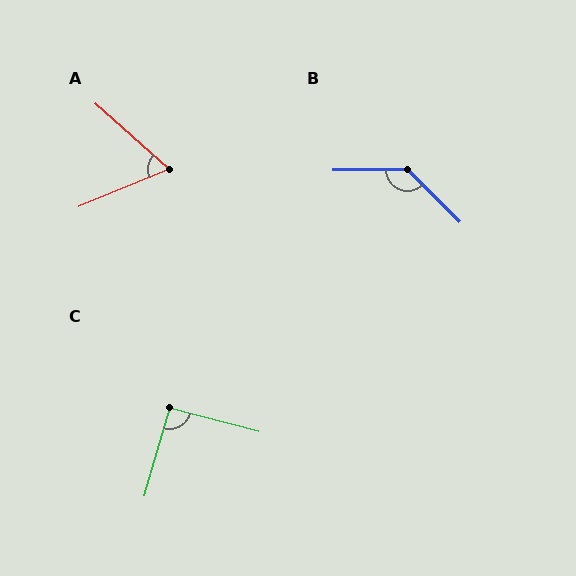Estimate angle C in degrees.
Approximately 91 degrees.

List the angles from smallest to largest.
A (64°), C (91°), B (135°).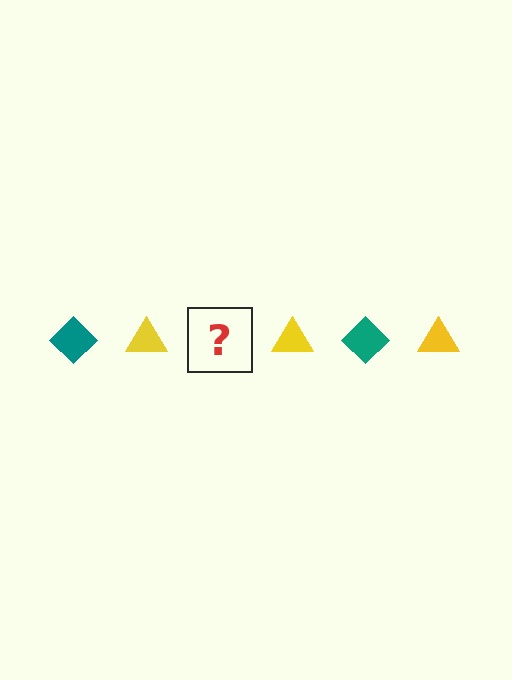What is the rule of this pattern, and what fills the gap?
The rule is that the pattern alternates between teal diamond and yellow triangle. The gap should be filled with a teal diamond.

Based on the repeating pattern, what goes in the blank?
The blank should be a teal diamond.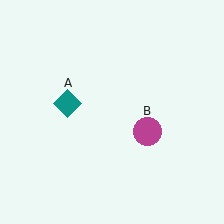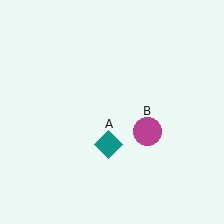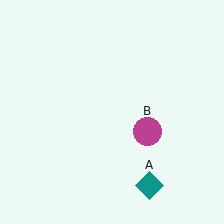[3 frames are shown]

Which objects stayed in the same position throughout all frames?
Magenta circle (object B) remained stationary.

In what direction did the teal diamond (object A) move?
The teal diamond (object A) moved down and to the right.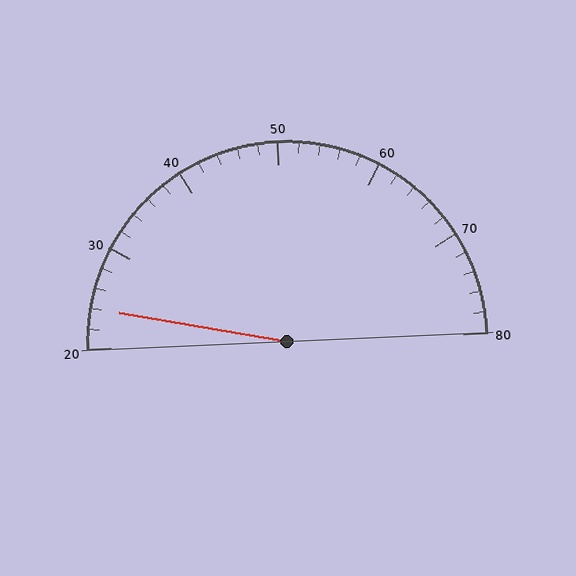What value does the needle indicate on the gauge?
The needle indicates approximately 24.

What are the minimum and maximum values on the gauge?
The gauge ranges from 20 to 80.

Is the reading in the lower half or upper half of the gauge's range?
The reading is in the lower half of the range (20 to 80).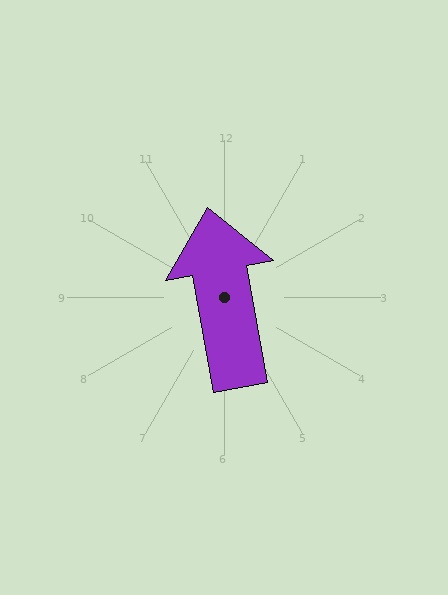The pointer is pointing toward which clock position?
Roughly 12 o'clock.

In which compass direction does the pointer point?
North.